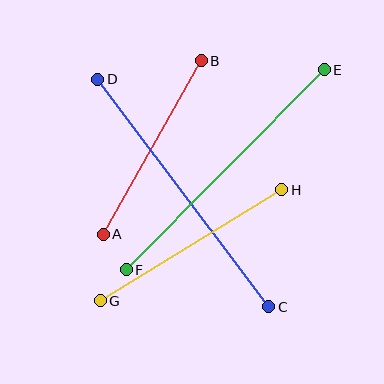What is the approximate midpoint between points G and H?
The midpoint is at approximately (191, 245) pixels.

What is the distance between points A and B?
The distance is approximately 199 pixels.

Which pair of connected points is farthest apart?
Points C and D are farthest apart.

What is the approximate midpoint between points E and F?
The midpoint is at approximately (225, 170) pixels.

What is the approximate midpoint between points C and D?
The midpoint is at approximately (183, 193) pixels.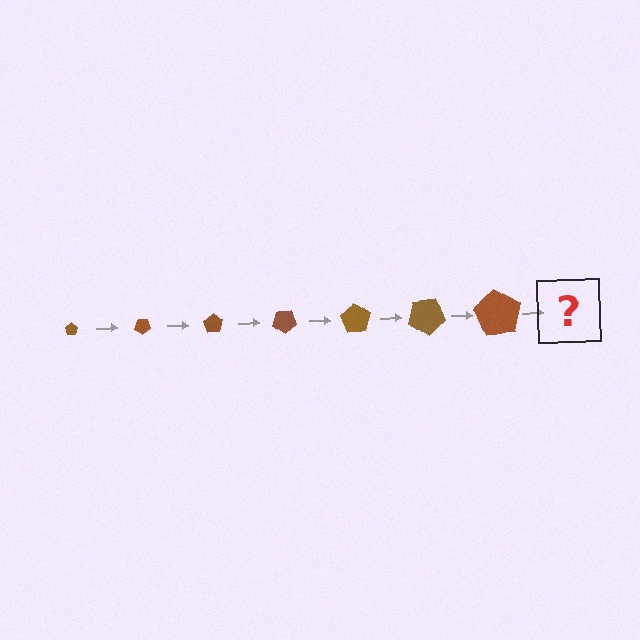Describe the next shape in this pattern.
It should be a pentagon, larger than the previous one and rotated 245 degrees from the start.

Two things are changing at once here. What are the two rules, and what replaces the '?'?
The two rules are that the pentagon grows larger each step and it rotates 35 degrees each step. The '?' should be a pentagon, larger than the previous one and rotated 245 degrees from the start.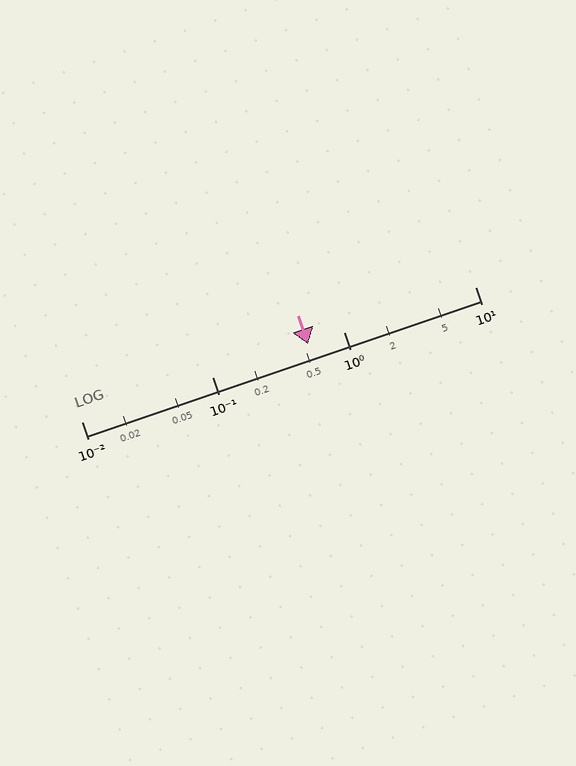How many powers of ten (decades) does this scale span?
The scale spans 3 decades, from 0.01 to 10.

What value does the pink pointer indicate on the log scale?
The pointer indicates approximately 0.53.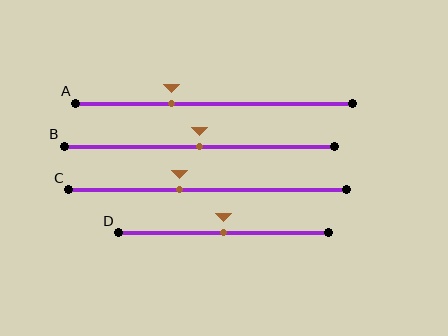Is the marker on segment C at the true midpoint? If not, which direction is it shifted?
No, the marker on segment C is shifted to the left by about 10% of the segment length.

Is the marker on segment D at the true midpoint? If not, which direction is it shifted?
Yes, the marker on segment D is at the true midpoint.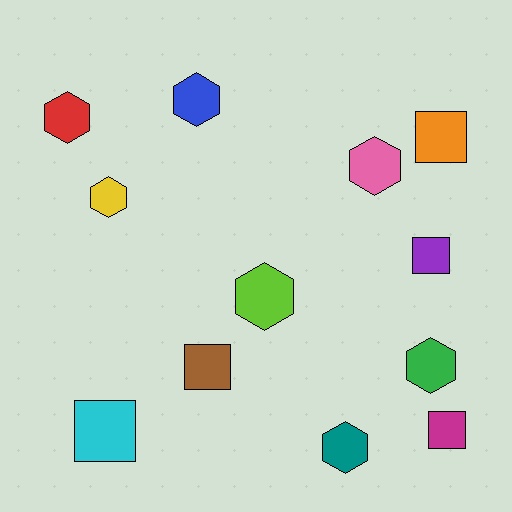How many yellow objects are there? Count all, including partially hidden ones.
There is 1 yellow object.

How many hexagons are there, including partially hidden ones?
There are 7 hexagons.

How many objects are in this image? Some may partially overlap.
There are 12 objects.